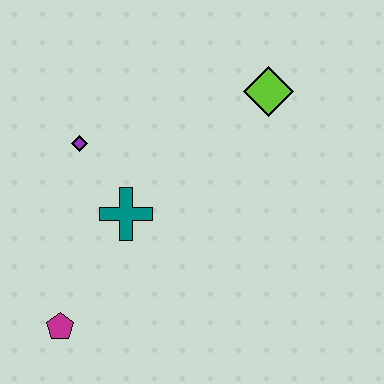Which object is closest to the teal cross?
The purple diamond is closest to the teal cross.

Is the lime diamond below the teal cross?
No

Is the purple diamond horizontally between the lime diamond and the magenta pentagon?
Yes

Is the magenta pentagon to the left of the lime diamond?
Yes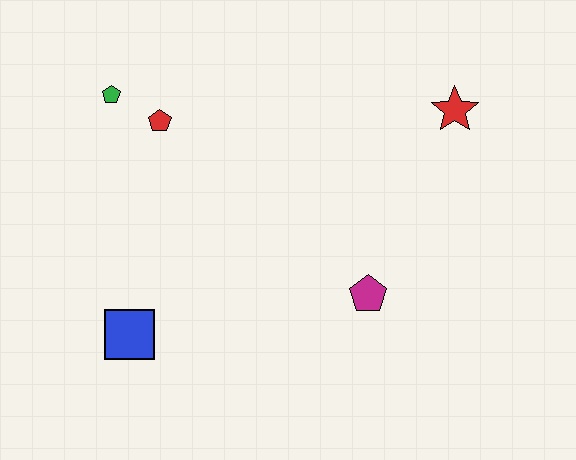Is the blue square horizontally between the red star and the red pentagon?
No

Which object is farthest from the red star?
The blue square is farthest from the red star.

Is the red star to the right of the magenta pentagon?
Yes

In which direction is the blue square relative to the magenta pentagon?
The blue square is to the left of the magenta pentagon.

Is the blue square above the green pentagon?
No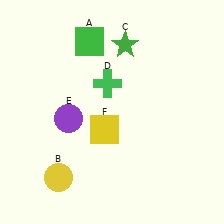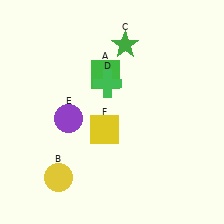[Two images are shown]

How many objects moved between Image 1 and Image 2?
1 object moved between the two images.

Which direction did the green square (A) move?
The green square (A) moved down.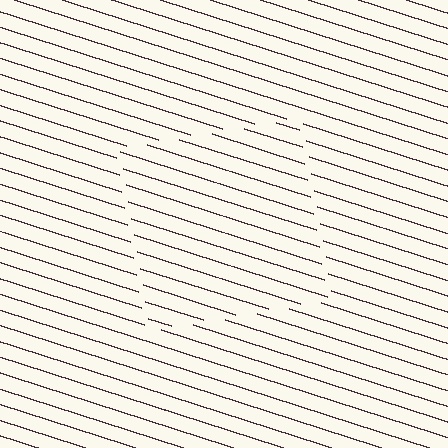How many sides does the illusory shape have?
4 sides — the line-ends trace a square.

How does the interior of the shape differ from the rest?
The interior of the shape contains the same grating, shifted by half a period — the contour is defined by the phase discontinuity where line-ends from the inner and outer gratings abut.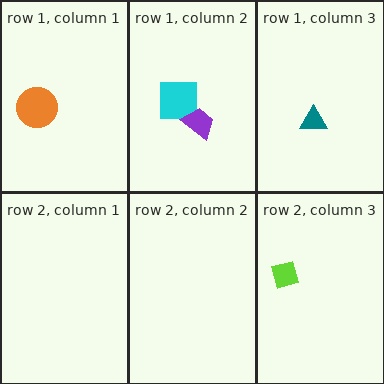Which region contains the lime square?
The row 2, column 3 region.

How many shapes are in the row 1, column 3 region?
1.